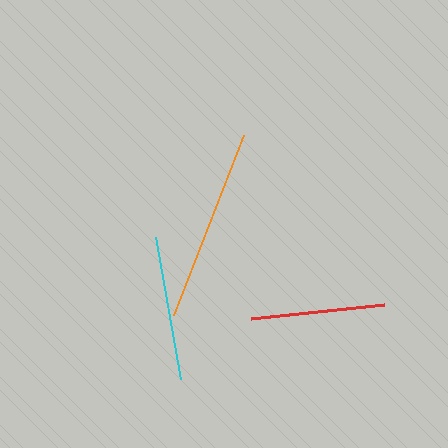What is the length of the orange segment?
The orange segment is approximately 193 pixels long.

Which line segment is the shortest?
The red line is the shortest at approximately 134 pixels.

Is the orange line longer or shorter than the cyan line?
The orange line is longer than the cyan line.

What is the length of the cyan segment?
The cyan segment is approximately 144 pixels long.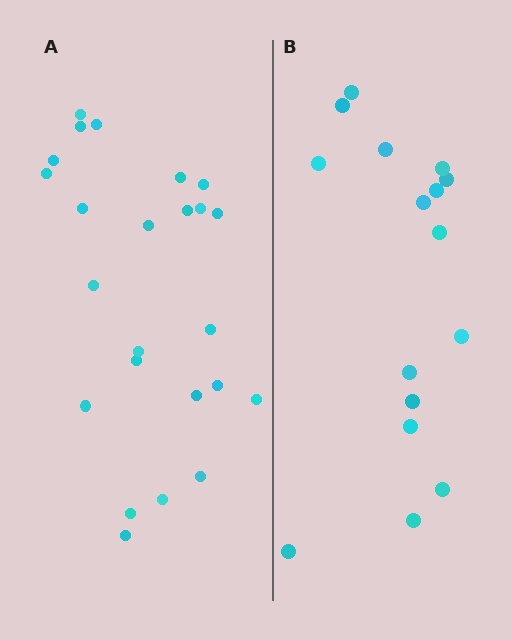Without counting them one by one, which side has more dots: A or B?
Region A (the left region) has more dots.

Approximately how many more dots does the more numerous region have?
Region A has roughly 8 or so more dots than region B.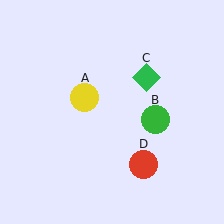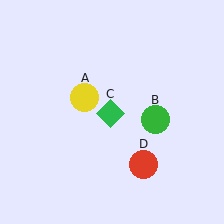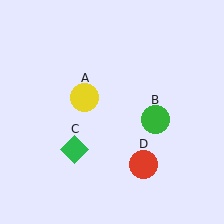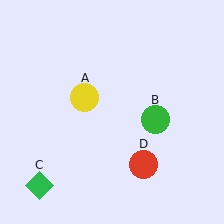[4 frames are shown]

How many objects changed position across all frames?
1 object changed position: green diamond (object C).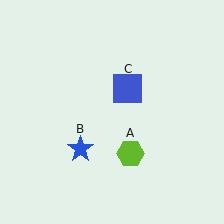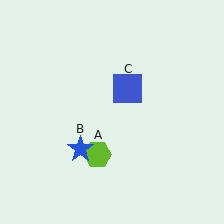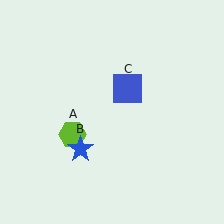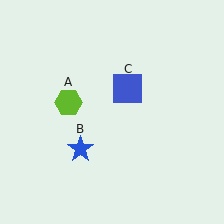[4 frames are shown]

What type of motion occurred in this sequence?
The lime hexagon (object A) rotated clockwise around the center of the scene.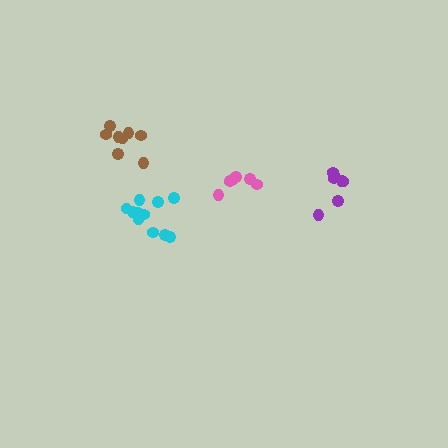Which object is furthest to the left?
The brown cluster is leftmost.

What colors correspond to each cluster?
The clusters are colored: purple, pink, cyan, brown.